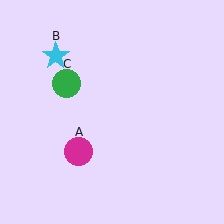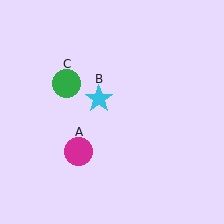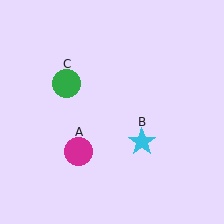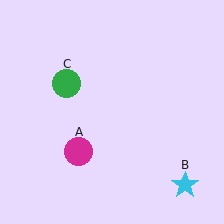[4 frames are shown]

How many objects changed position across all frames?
1 object changed position: cyan star (object B).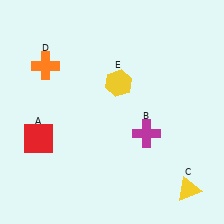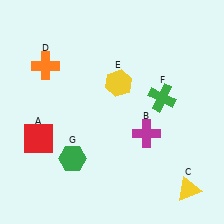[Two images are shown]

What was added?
A green cross (F), a green hexagon (G) were added in Image 2.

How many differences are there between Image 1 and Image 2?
There are 2 differences between the two images.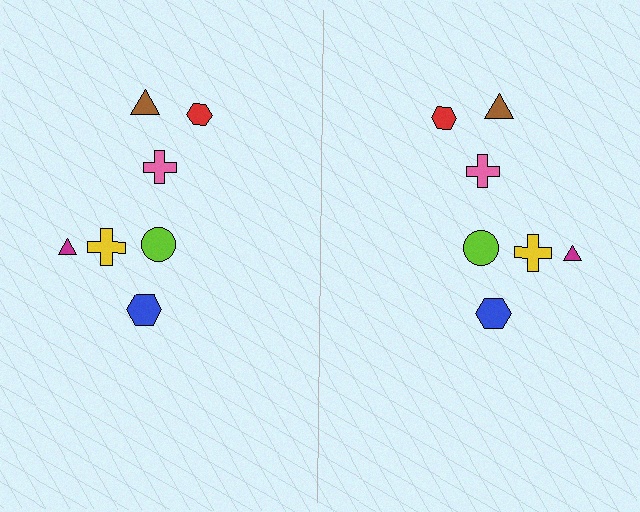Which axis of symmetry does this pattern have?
The pattern has a vertical axis of symmetry running through the center of the image.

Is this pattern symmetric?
Yes, this pattern has bilateral (reflection) symmetry.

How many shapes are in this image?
There are 14 shapes in this image.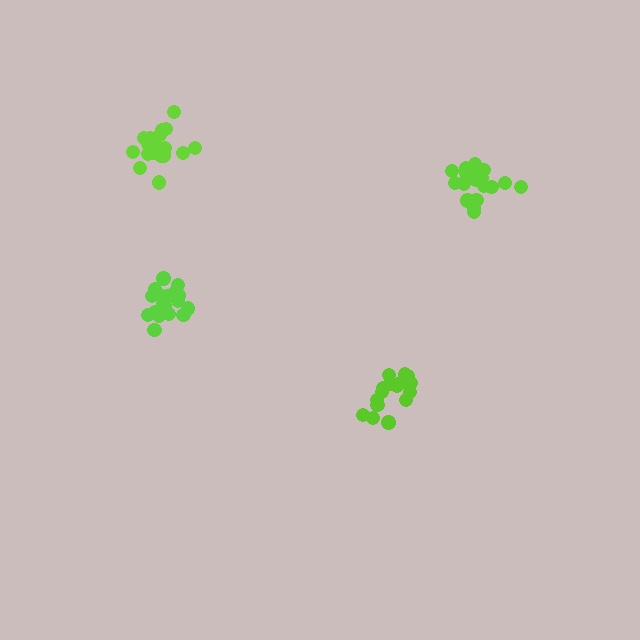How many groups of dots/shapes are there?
There are 4 groups.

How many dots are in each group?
Group 1: 17 dots, Group 2: 20 dots, Group 3: 19 dots, Group 4: 21 dots (77 total).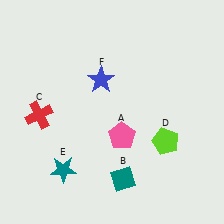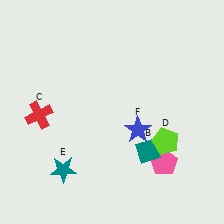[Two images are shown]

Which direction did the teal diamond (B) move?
The teal diamond (B) moved up.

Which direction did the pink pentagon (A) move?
The pink pentagon (A) moved right.